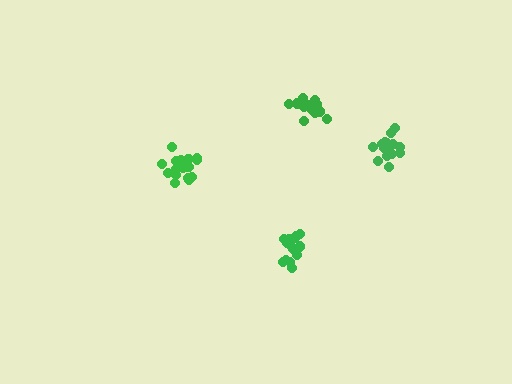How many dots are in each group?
Group 1: 19 dots, Group 2: 16 dots, Group 3: 15 dots, Group 4: 15 dots (65 total).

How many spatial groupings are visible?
There are 4 spatial groupings.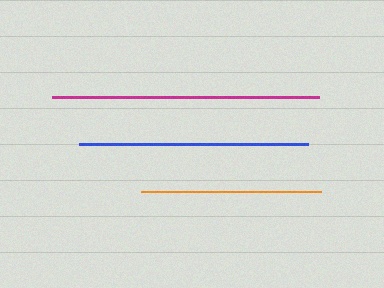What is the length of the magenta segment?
The magenta segment is approximately 266 pixels long.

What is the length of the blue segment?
The blue segment is approximately 229 pixels long.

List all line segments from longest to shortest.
From longest to shortest: magenta, blue, orange.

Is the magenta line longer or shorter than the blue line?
The magenta line is longer than the blue line.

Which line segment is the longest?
The magenta line is the longest at approximately 266 pixels.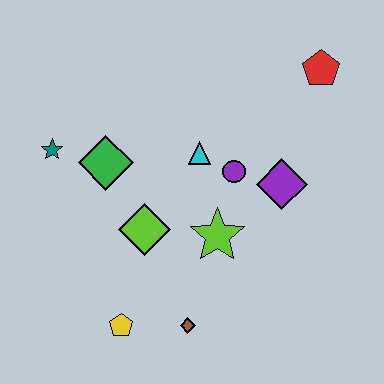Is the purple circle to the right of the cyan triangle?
Yes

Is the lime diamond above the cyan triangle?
No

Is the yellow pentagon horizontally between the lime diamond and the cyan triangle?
No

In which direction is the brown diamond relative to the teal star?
The brown diamond is below the teal star.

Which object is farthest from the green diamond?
The red pentagon is farthest from the green diamond.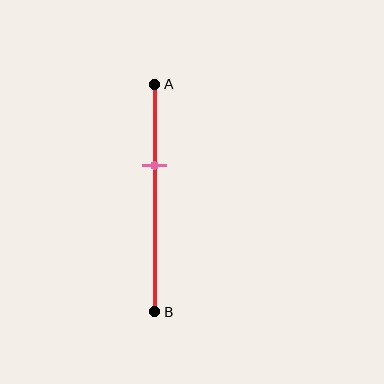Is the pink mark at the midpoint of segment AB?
No, the mark is at about 35% from A, not at the 50% midpoint.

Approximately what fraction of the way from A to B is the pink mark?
The pink mark is approximately 35% of the way from A to B.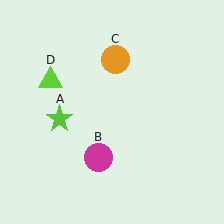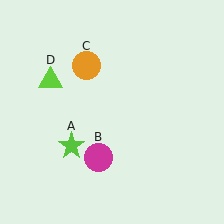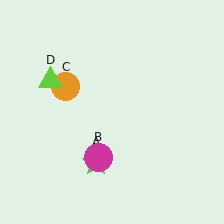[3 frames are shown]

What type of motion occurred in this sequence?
The lime star (object A), orange circle (object C) rotated counterclockwise around the center of the scene.